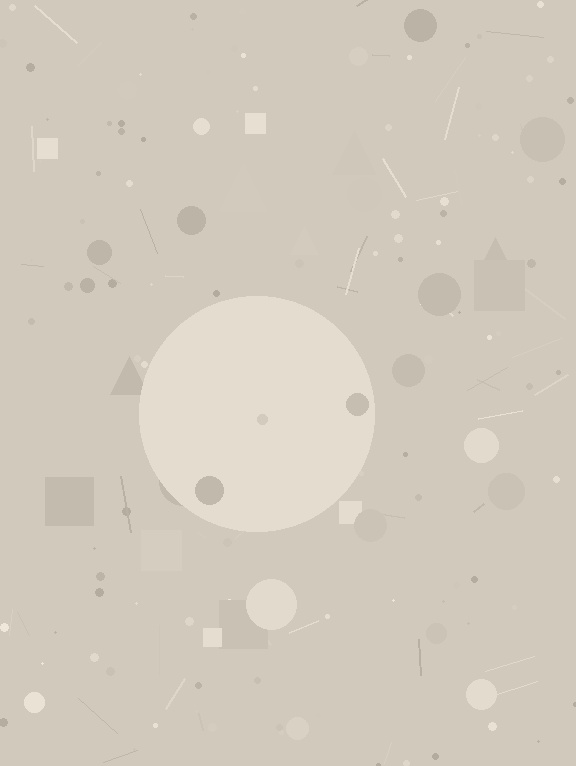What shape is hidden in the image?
A circle is hidden in the image.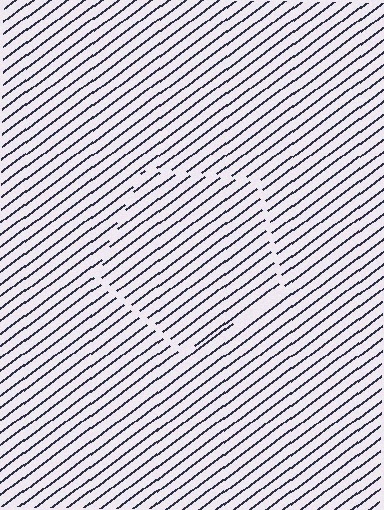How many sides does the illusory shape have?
5 sides — the line-ends trace a pentagon.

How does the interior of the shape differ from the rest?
The interior of the shape contains the same grating, shifted by half a period — the contour is defined by the phase discontinuity where line-ends from the inner and outer gratings abut.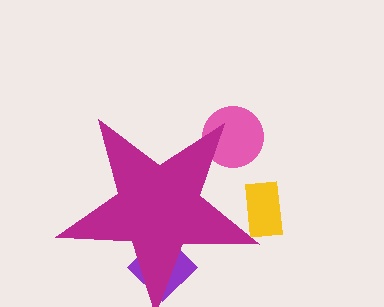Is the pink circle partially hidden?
Yes, the pink circle is partially hidden behind the magenta star.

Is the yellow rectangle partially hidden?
Yes, the yellow rectangle is partially hidden behind the magenta star.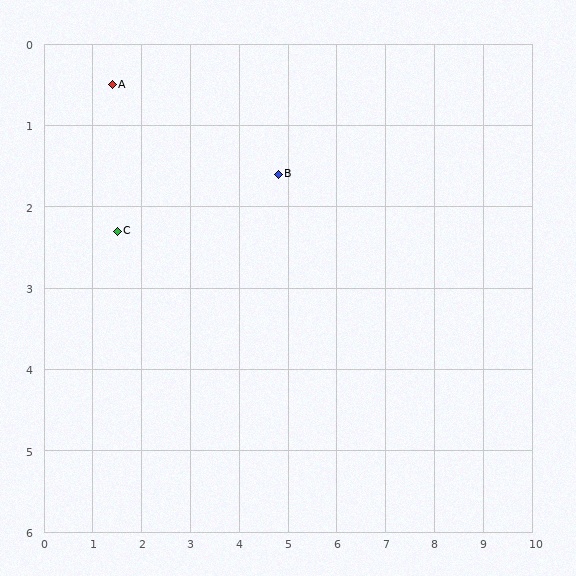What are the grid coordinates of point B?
Point B is at approximately (4.8, 1.6).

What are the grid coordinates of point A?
Point A is at approximately (1.4, 0.5).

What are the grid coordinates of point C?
Point C is at approximately (1.5, 2.3).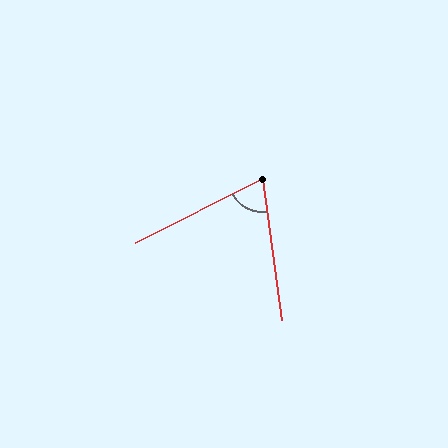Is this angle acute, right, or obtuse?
It is acute.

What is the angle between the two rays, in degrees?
Approximately 71 degrees.